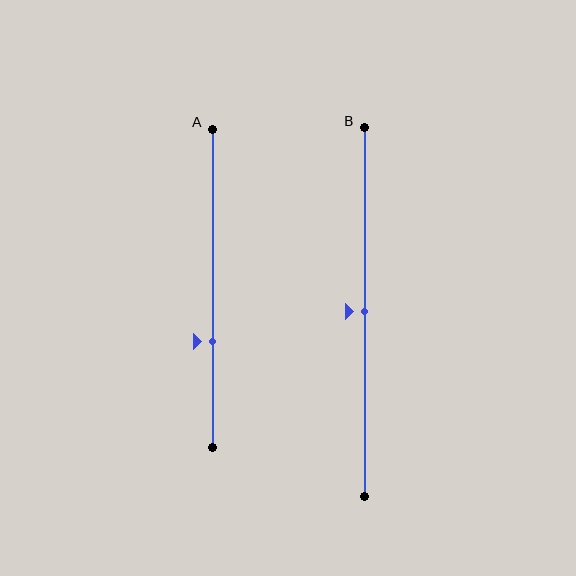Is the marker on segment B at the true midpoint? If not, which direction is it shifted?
Yes, the marker on segment B is at the true midpoint.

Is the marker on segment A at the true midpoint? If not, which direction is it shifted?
No, the marker on segment A is shifted downward by about 17% of the segment length.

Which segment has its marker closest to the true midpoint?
Segment B has its marker closest to the true midpoint.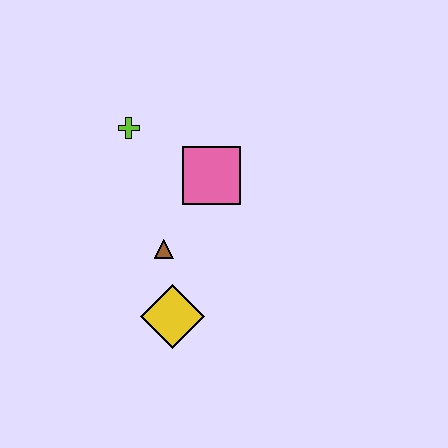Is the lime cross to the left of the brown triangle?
Yes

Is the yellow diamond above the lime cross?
No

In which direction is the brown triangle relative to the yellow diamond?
The brown triangle is above the yellow diamond.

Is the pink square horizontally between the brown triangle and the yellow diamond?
No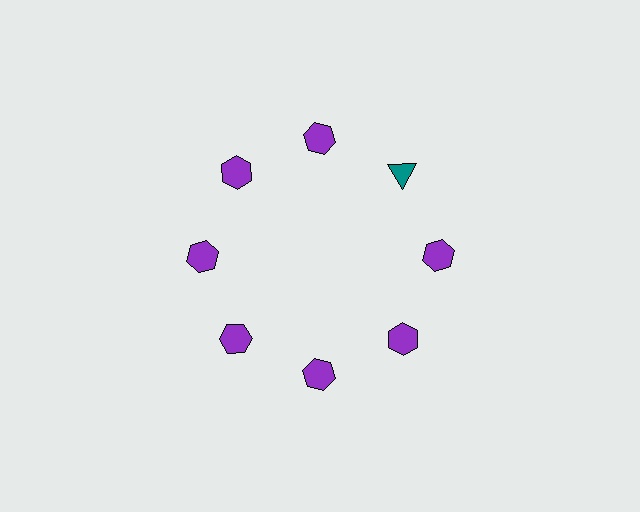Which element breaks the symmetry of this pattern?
The teal triangle at roughly the 2 o'clock position breaks the symmetry. All other shapes are purple hexagons.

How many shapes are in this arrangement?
There are 8 shapes arranged in a ring pattern.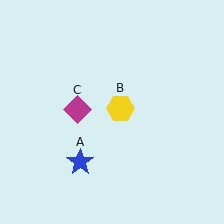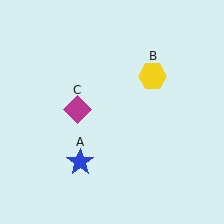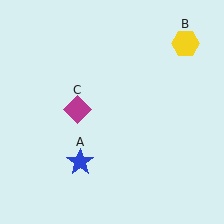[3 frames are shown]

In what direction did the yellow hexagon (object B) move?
The yellow hexagon (object B) moved up and to the right.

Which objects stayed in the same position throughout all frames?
Blue star (object A) and magenta diamond (object C) remained stationary.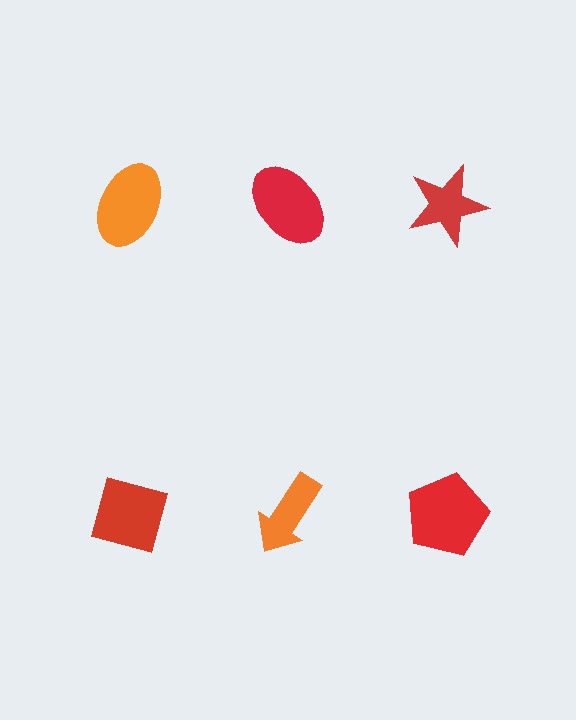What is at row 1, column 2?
A red ellipse.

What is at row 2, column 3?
A red pentagon.